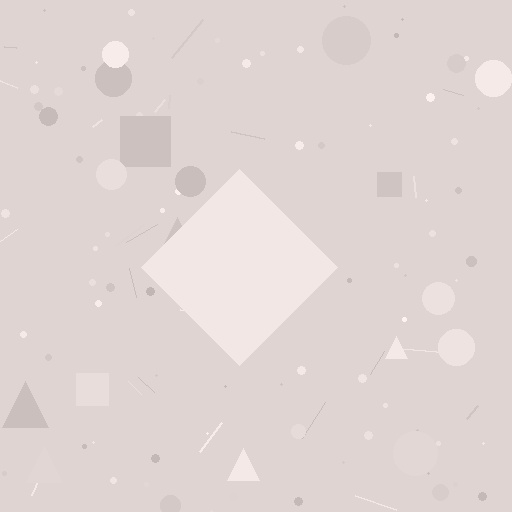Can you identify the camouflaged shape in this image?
The camouflaged shape is a diamond.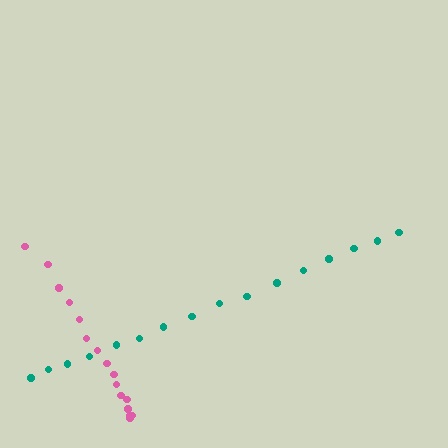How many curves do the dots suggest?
There are 2 distinct paths.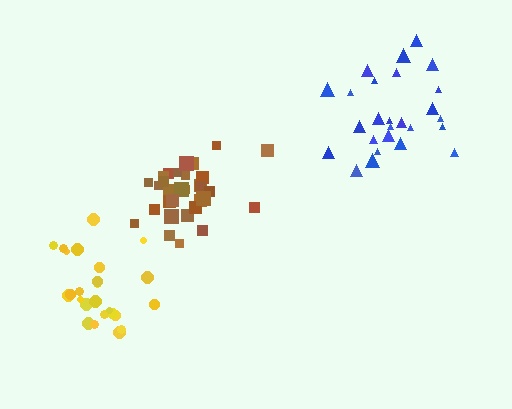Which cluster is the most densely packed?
Yellow.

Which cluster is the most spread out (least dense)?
Blue.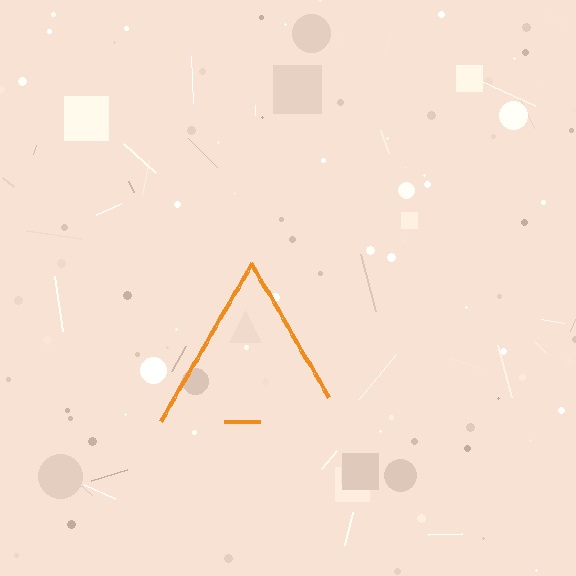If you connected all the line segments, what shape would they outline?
They would outline a triangle.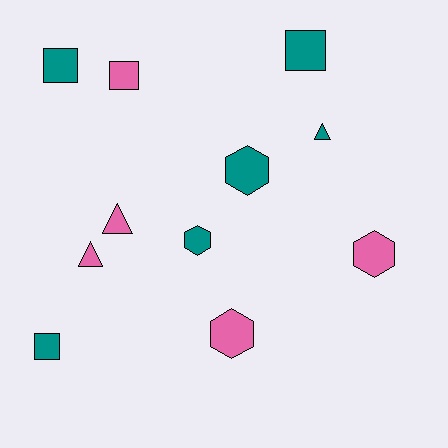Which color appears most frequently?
Teal, with 6 objects.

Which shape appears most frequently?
Hexagon, with 4 objects.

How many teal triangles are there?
There is 1 teal triangle.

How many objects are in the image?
There are 11 objects.